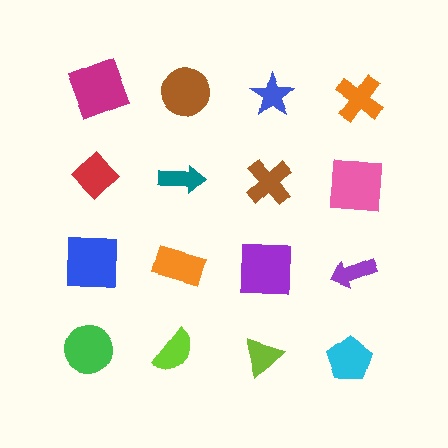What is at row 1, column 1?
A magenta square.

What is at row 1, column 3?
A blue star.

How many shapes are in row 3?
4 shapes.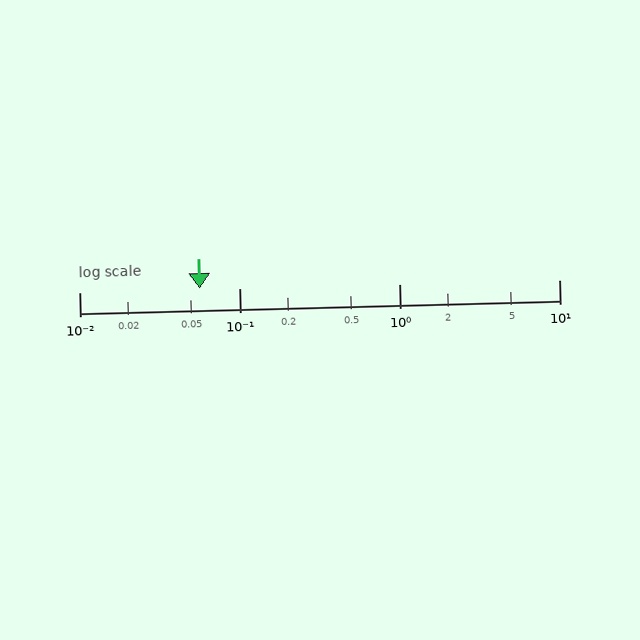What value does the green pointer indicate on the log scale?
The pointer indicates approximately 0.057.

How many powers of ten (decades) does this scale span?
The scale spans 3 decades, from 0.01 to 10.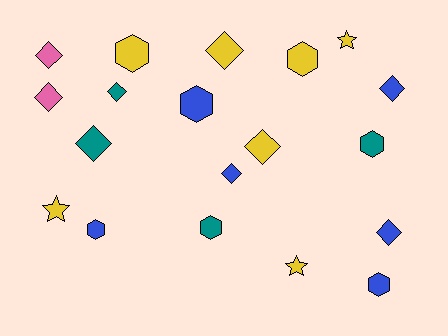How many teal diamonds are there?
There are 2 teal diamonds.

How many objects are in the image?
There are 19 objects.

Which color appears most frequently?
Yellow, with 7 objects.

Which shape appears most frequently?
Diamond, with 9 objects.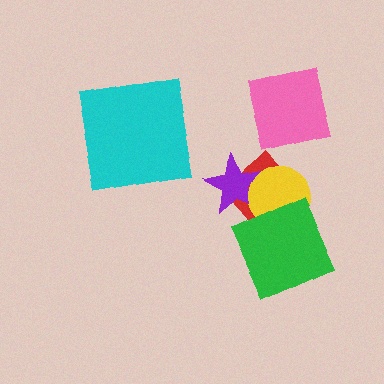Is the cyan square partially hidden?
No, no other shape covers it.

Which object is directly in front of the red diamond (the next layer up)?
The purple star is directly in front of the red diamond.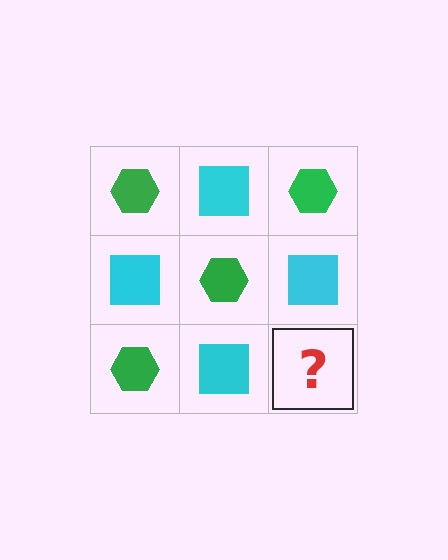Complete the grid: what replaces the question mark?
The question mark should be replaced with a green hexagon.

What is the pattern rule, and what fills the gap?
The rule is that it alternates green hexagon and cyan square in a checkerboard pattern. The gap should be filled with a green hexagon.